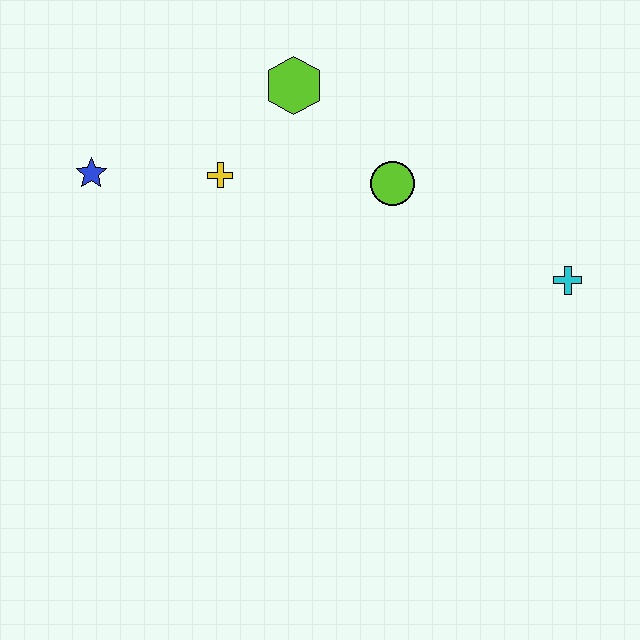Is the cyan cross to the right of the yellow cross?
Yes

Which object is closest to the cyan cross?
The lime circle is closest to the cyan cross.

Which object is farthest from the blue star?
The cyan cross is farthest from the blue star.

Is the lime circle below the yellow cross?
Yes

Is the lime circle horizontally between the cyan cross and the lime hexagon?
Yes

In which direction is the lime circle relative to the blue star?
The lime circle is to the right of the blue star.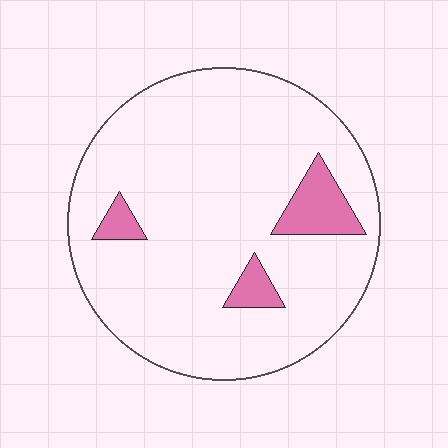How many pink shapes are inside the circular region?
3.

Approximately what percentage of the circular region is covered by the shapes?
Approximately 10%.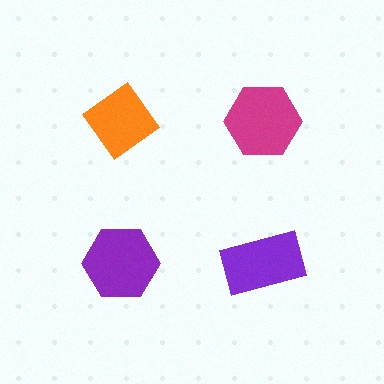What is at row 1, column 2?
A magenta hexagon.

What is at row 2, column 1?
A purple hexagon.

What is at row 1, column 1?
An orange diamond.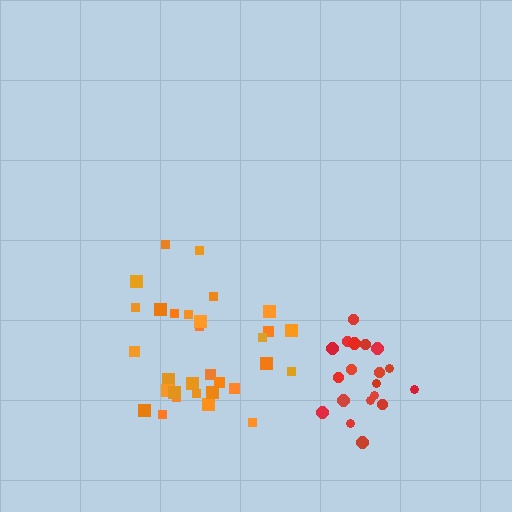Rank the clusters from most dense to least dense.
red, orange.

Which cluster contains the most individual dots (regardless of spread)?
Orange (31).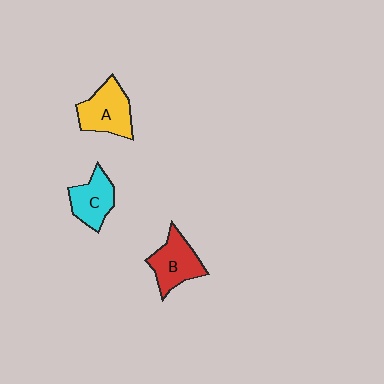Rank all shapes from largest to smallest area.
From largest to smallest: A (yellow), B (red), C (cyan).